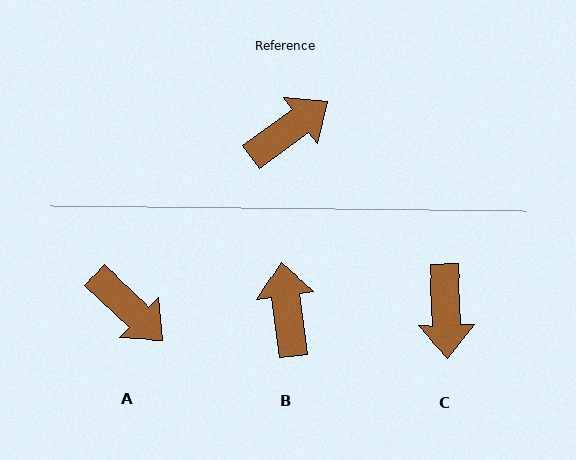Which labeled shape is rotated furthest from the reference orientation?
C, about 123 degrees away.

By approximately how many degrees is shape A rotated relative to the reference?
Approximately 79 degrees clockwise.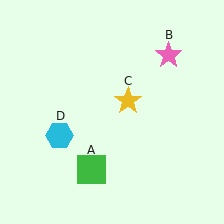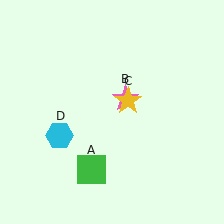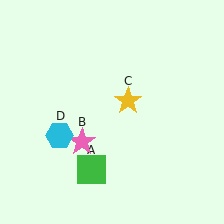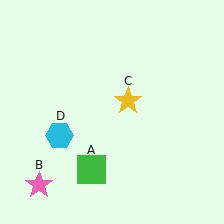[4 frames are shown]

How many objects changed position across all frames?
1 object changed position: pink star (object B).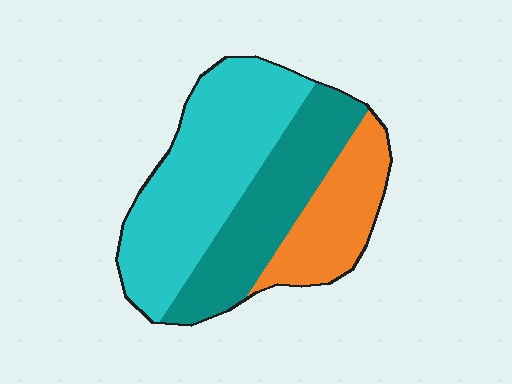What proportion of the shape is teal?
Teal takes up about one third (1/3) of the shape.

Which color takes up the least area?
Orange, at roughly 20%.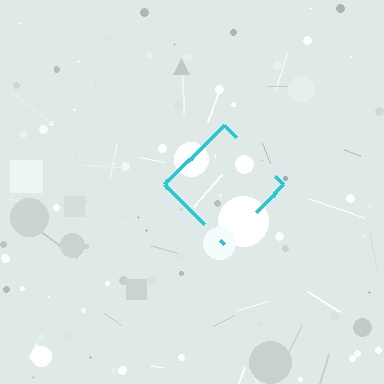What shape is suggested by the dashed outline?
The dashed outline suggests a diamond.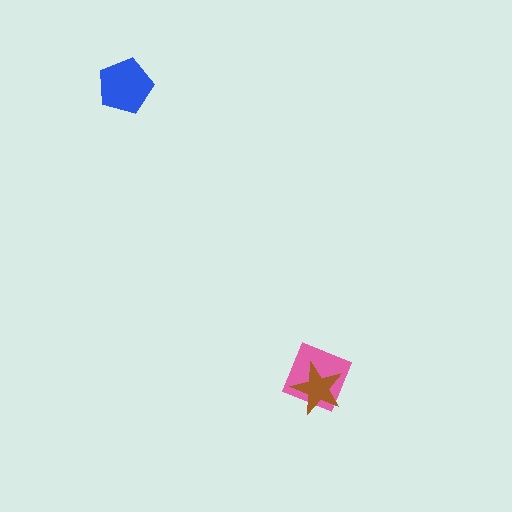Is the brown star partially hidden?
No, no other shape covers it.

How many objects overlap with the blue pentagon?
0 objects overlap with the blue pentagon.